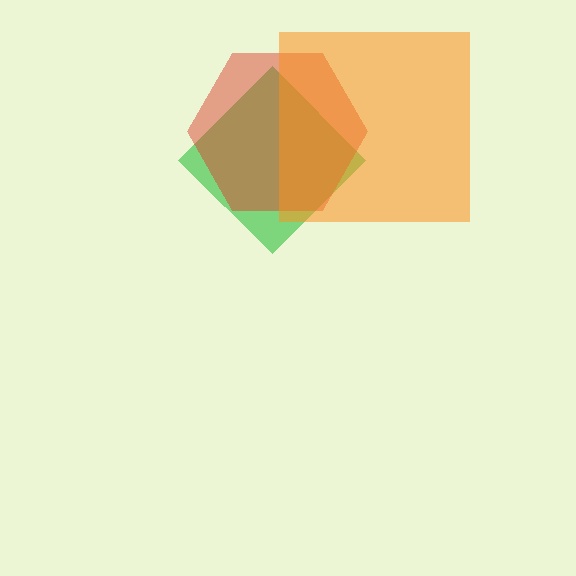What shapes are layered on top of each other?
The layered shapes are: a green diamond, a red hexagon, an orange square.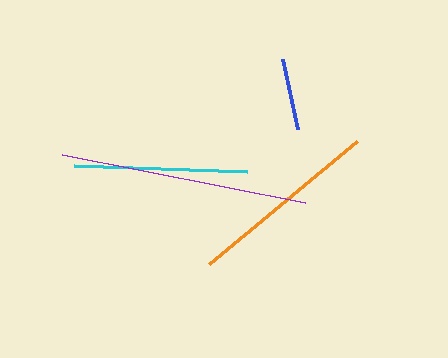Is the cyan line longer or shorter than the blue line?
The cyan line is longer than the blue line.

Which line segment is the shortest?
The blue line is the shortest at approximately 72 pixels.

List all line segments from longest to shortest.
From longest to shortest: purple, orange, cyan, blue.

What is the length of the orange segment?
The orange segment is approximately 193 pixels long.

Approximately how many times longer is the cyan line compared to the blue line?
The cyan line is approximately 2.4 times the length of the blue line.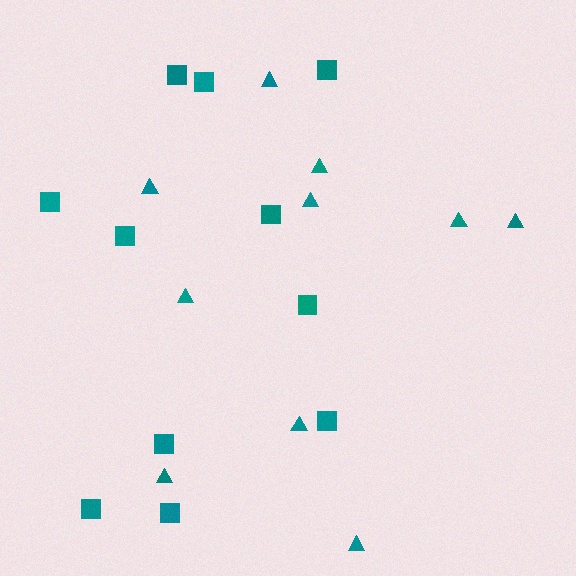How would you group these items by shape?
There are 2 groups: one group of triangles (10) and one group of squares (11).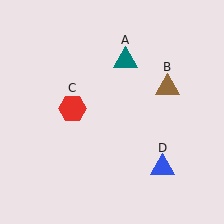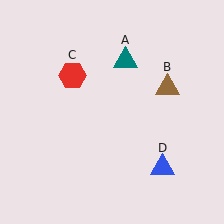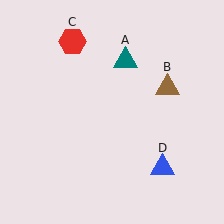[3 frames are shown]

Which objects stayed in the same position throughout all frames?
Teal triangle (object A) and brown triangle (object B) and blue triangle (object D) remained stationary.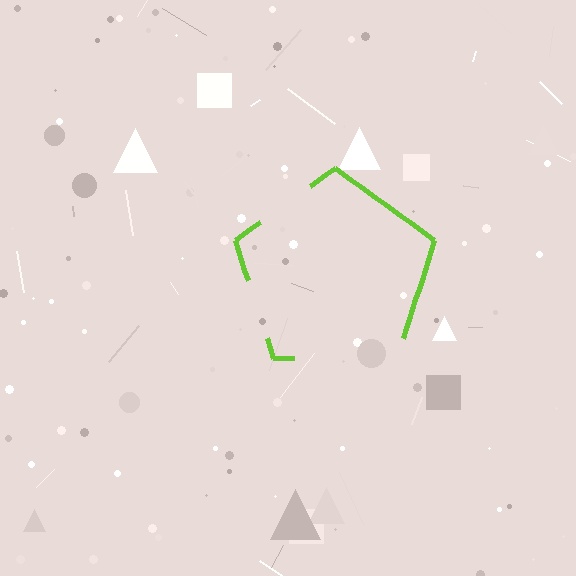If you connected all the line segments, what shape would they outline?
They would outline a pentagon.